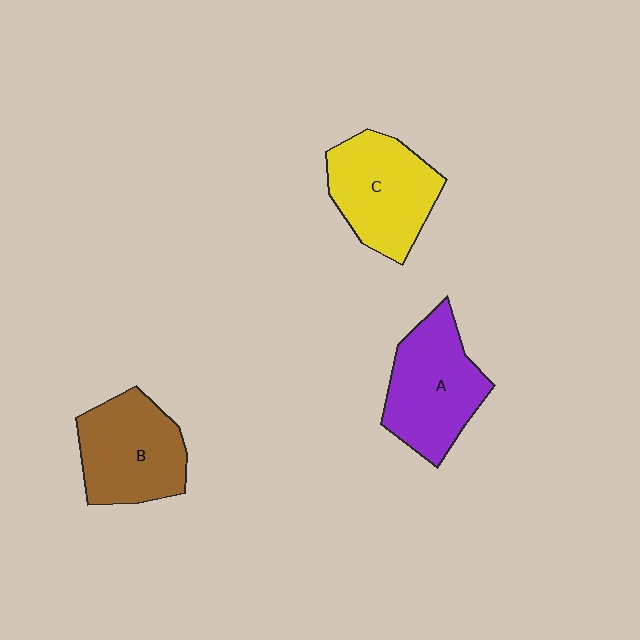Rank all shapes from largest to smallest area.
From largest to smallest: A (purple), C (yellow), B (brown).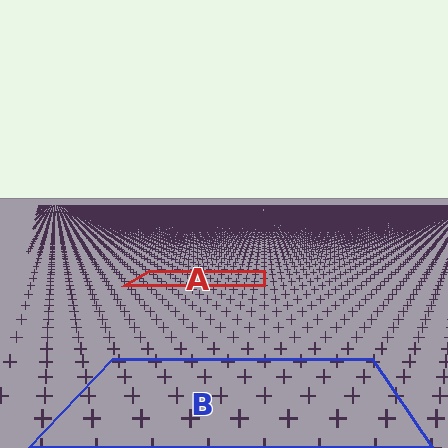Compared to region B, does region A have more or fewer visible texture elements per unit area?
Region A has more texture elements per unit area — they are packed more densely because it is farther away.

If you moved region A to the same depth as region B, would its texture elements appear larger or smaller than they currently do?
They would appear larger. At a closer depth, the same texture elements are projected at a bigger on-screen size.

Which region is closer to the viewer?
Region B is closer. The texture elements there are larger and more spread out.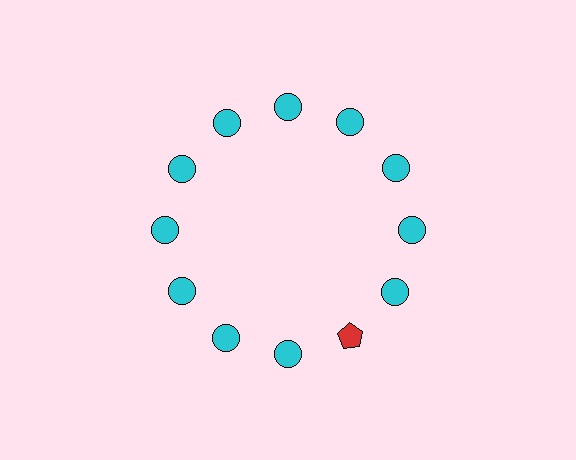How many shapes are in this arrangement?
There are 12 shapes arranged in a ring pattern.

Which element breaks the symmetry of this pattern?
The red pentagon at roughly the 5 o'clock position breaks the symmetry. All other shapes are cyan circles.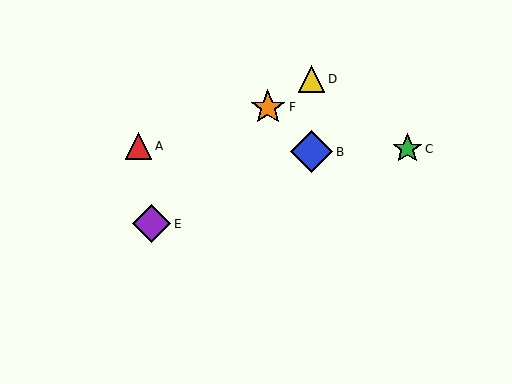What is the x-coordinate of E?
Object E is at x≈152.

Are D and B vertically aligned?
Yes, both are at x≈312.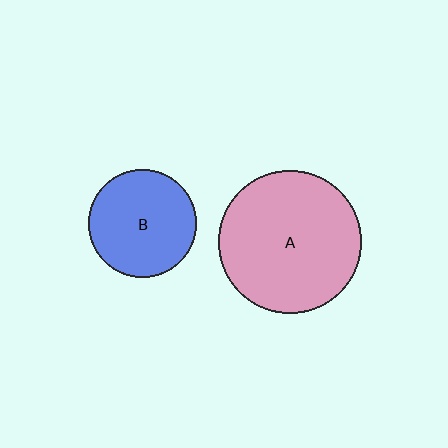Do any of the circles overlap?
No, none of the circles overlap.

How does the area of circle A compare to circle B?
Approximately 1.7 times.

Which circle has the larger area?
Circle A (pink).